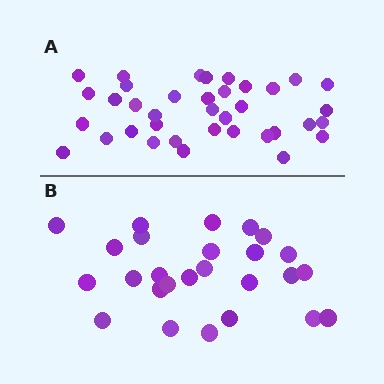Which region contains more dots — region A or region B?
Region A (the top region) has more dots.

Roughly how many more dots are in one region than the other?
Region A has roughly 12 or so more dots than region B.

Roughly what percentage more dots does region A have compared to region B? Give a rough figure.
About 40% more.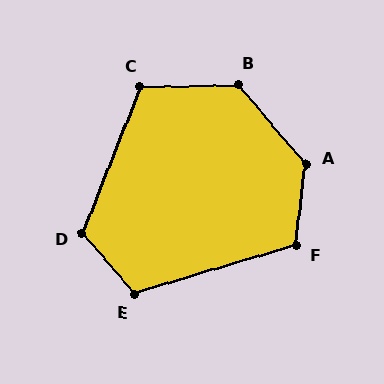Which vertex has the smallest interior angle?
C, at approximately 113 degrees.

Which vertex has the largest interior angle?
A, at approximately 133 degrees.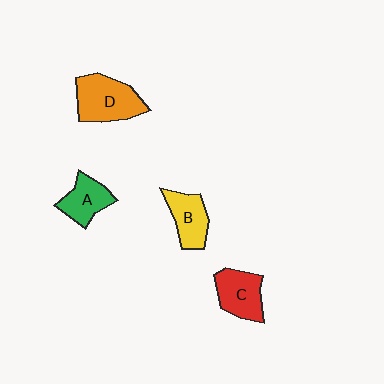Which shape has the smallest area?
Shape A (green).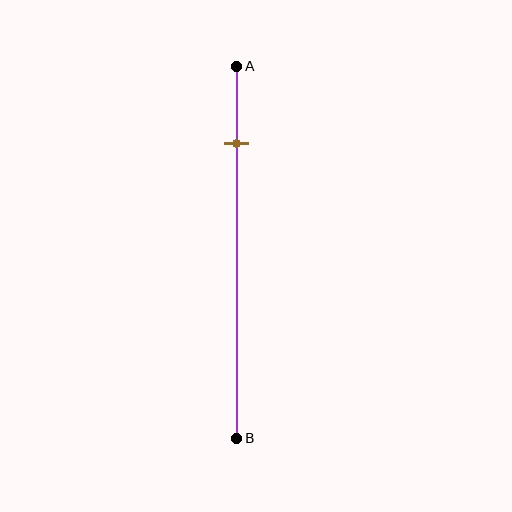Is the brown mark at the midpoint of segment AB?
No, the mark is at about 20% from A, not at the 50% midpoint.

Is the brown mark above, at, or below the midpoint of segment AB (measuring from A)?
The brown mark is above the midpoint of segment AB.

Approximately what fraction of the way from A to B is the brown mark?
The brown mark is approximately 20% of the way from A to B.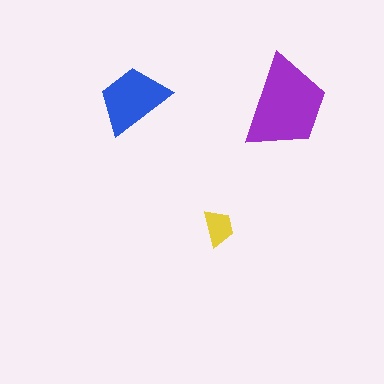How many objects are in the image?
There are 3 objects in the image.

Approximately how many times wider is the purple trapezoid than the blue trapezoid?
About 1.5 times wider.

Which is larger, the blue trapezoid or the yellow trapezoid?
The blue one.